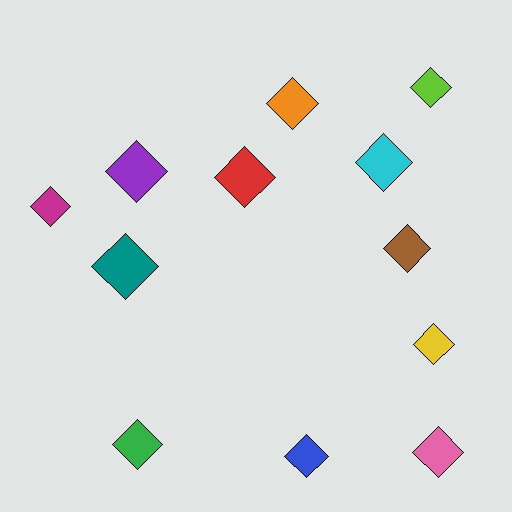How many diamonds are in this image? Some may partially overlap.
There are 12 diamonds.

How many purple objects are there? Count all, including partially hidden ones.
There is 1 purple object.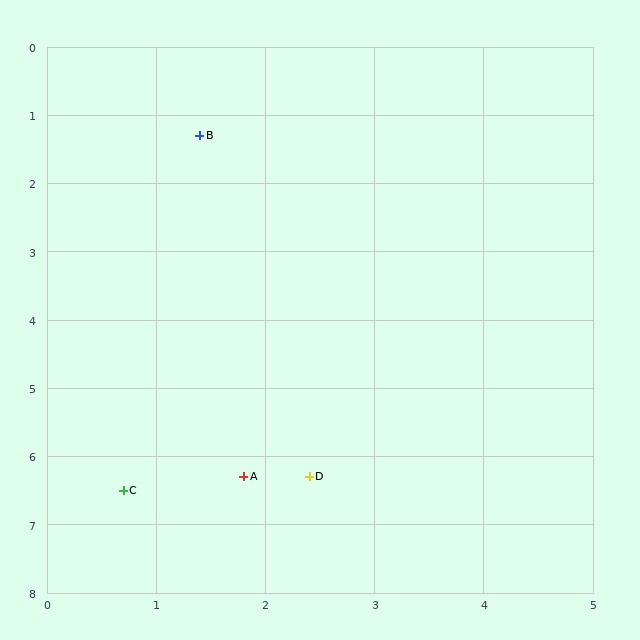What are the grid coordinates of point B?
Point B is at approximately (1.4, 1.3).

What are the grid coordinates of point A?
Point A is at approximately (1.8, 6.3).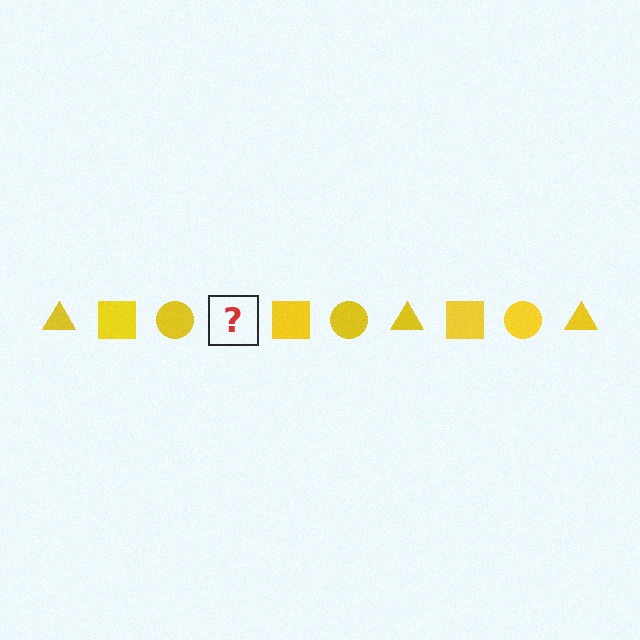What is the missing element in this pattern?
The missing element is a yellow triangle.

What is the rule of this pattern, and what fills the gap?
The rule is that the pattern cycles through triangle, square, circle shapes in yellow. The gap should be filled with a yellow triangle.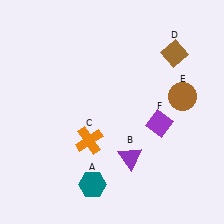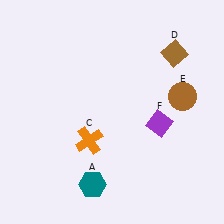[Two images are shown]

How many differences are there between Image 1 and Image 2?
There is 1 difference between the two images.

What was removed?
The purple triangle (B) was removed in Image 2.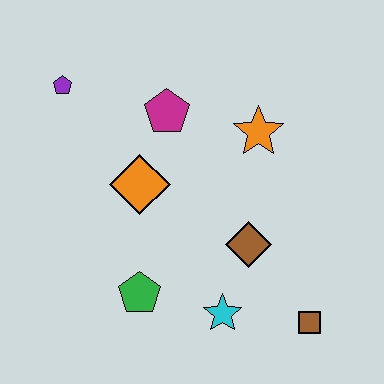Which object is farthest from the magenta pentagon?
The brown square is farthest from the magenta pentagon.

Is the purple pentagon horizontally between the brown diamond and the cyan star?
No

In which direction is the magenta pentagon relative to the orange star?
The magenta pentagon is to the left of the orange star.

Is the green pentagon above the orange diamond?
No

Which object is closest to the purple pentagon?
The magenta pentagon is closest to the purple pentagon.